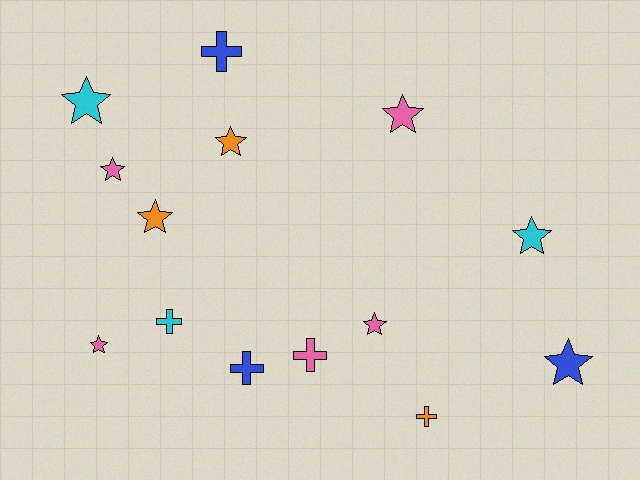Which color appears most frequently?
Pink, with 5 objects.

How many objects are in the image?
There are 14 objects.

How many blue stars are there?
There is 1 blue star.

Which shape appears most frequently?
Star, with 9 objects.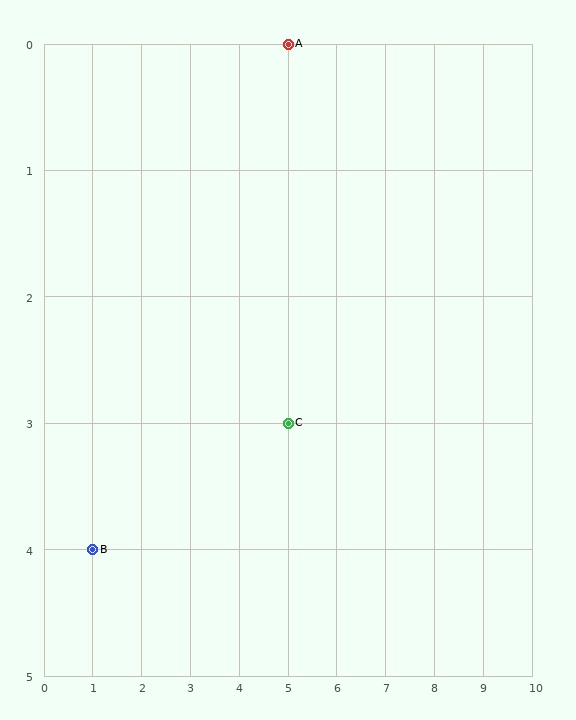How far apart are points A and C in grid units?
Points A and C are 3 rows apart.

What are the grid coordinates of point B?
Point B is at grid coordinates (1, 4).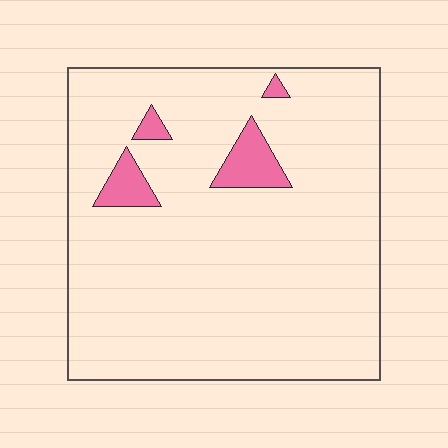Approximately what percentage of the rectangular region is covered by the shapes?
Approximately 5%.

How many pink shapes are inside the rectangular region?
4.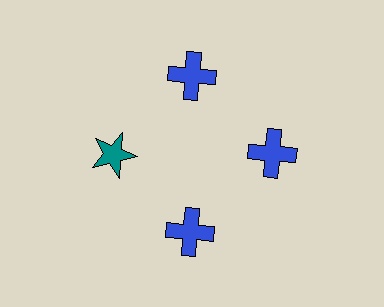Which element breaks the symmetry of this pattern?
The teal star at roughly the 9 o'clock position breaks the symmetry. All other shapes are blue crosses.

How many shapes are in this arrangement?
There are 4 shapes arranged in a ring pattern.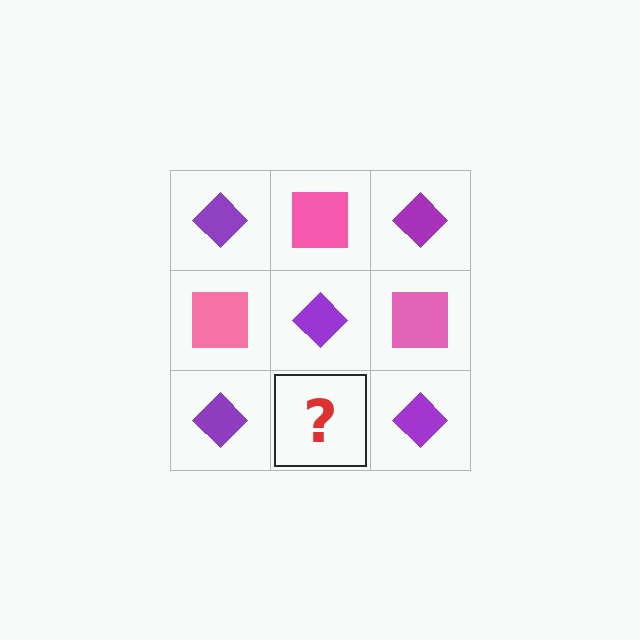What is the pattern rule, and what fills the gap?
The rule is that it alternates purple diamond and pink square in a checkerboard pattern. The gap should be filled with a pink square.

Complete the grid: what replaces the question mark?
The question mark should be replaced with a pink square.